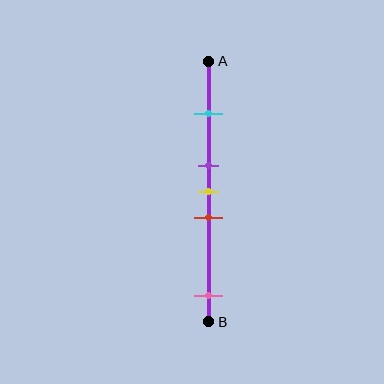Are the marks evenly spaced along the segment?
No, the marks are not evenly spaced.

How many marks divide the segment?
There are 5 marks dividing the segment.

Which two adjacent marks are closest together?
The purple and yellow marks are the closest adjacent pair.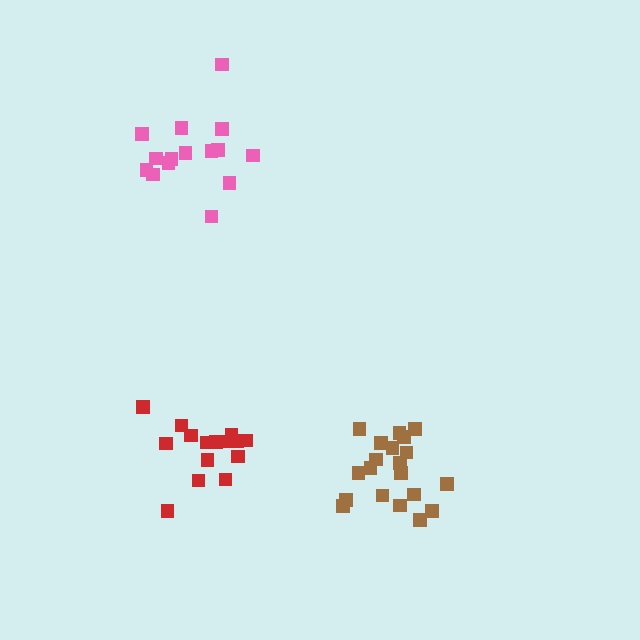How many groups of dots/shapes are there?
There are 3 groups.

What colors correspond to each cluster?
The clusters are colored: brown, red, pink.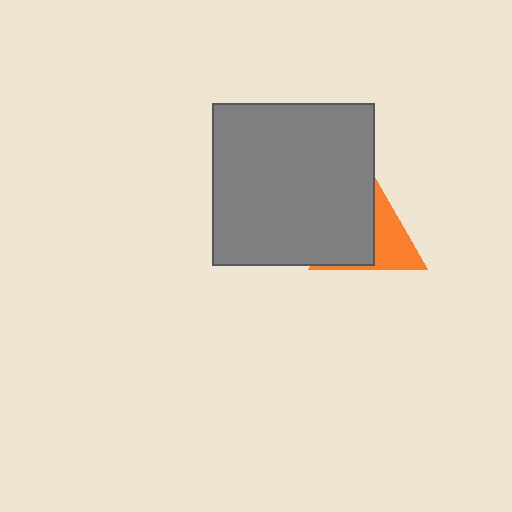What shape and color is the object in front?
The object in front is a gray square.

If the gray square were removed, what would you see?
You would see the complete orange triangle.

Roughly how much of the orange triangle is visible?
A small part of it is visible (roughly 43%).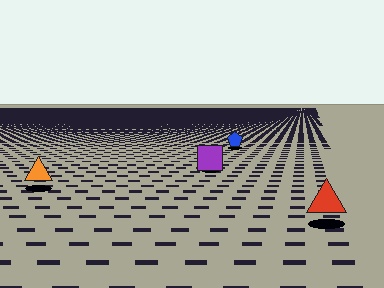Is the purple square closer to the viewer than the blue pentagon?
Yes. The purple square is closer — you can tell from the texture gradient: the ground texture is coarser near it.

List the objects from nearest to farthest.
From nearest to farthest: the red triangle, the orange triangle, the purple square, the blue pentagon.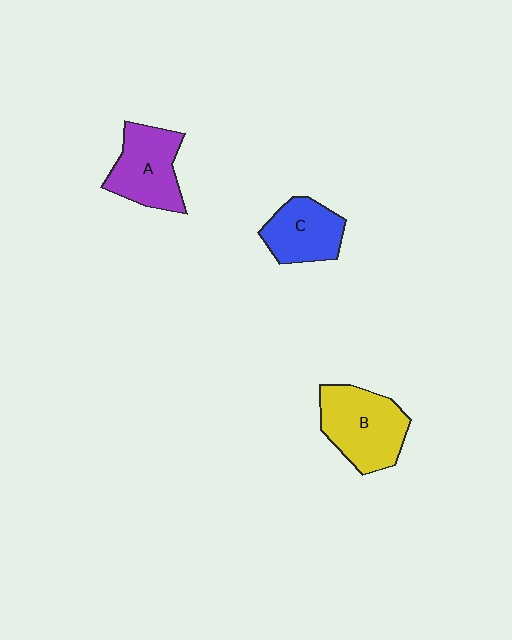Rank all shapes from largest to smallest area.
From largest to smallest: B (yellow), A (purple), C (blue).